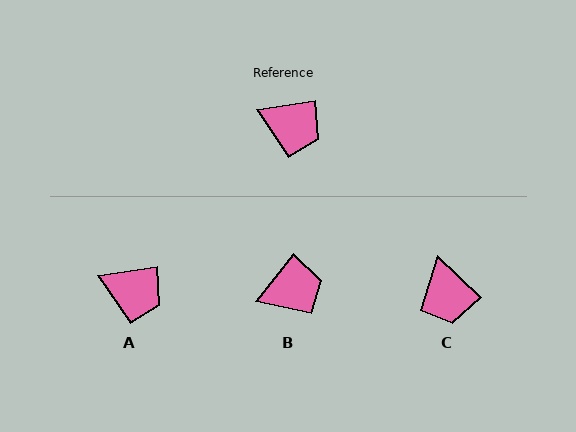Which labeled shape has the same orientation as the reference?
A.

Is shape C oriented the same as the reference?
No, it is off by about 53 degrees.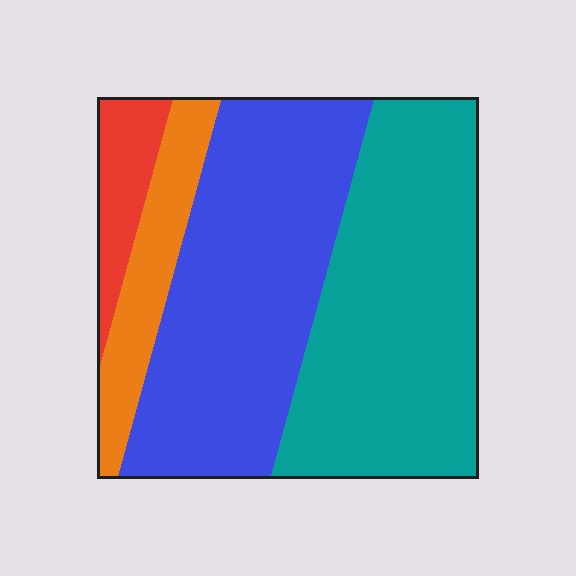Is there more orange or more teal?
Teal.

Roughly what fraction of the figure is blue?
Blue covers around 40% of the figure.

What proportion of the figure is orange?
Orange covers 12% of the figure.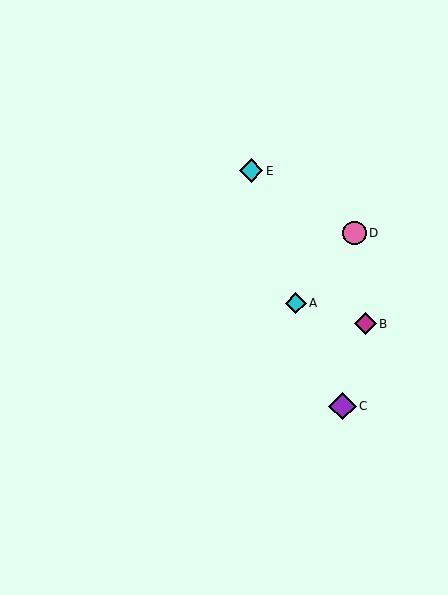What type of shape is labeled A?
Shape A is a cyan diamond.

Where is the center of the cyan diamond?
The center of the cyan diamond is at (296, 303).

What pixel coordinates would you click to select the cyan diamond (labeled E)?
Click at (251, 171) to select the cyan diamond E.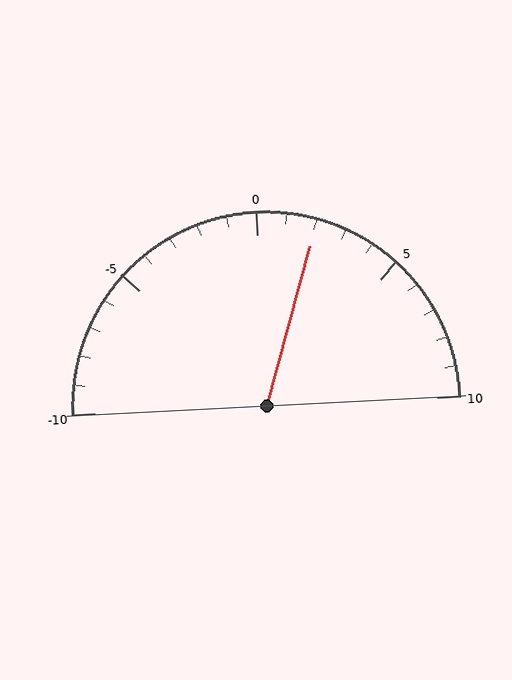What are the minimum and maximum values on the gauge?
The gauge ranges from -10 to 10.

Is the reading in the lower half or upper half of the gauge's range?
The reading is in the upper half of the range (-10 to 10).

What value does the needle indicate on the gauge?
The needle indicates approximately 2.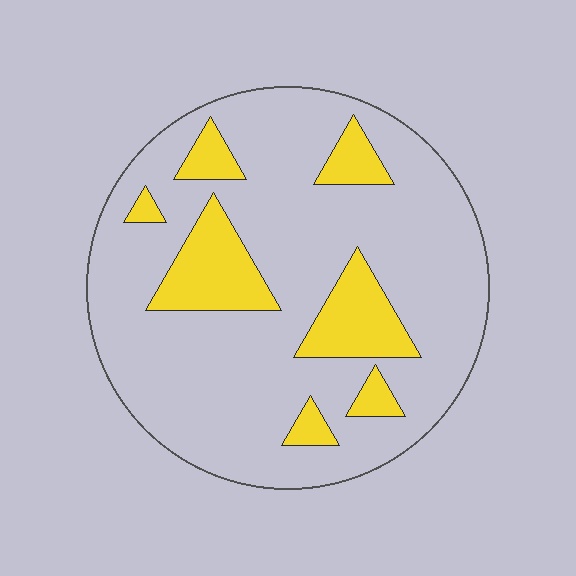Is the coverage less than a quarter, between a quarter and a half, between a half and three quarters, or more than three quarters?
Less than a quarter.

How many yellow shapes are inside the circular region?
7.